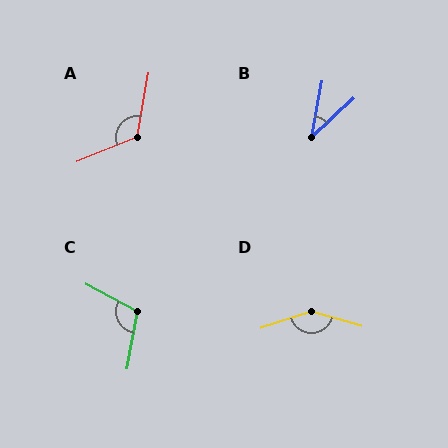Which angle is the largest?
D, at approximately 146 degrees.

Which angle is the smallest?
B, at approximately 37 degrees.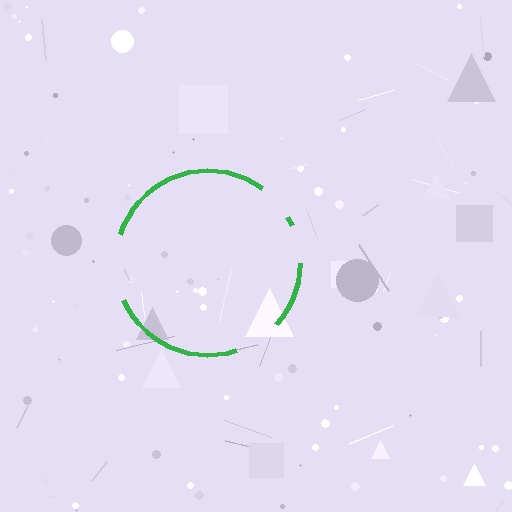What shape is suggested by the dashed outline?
The dashed outline suggests a circle.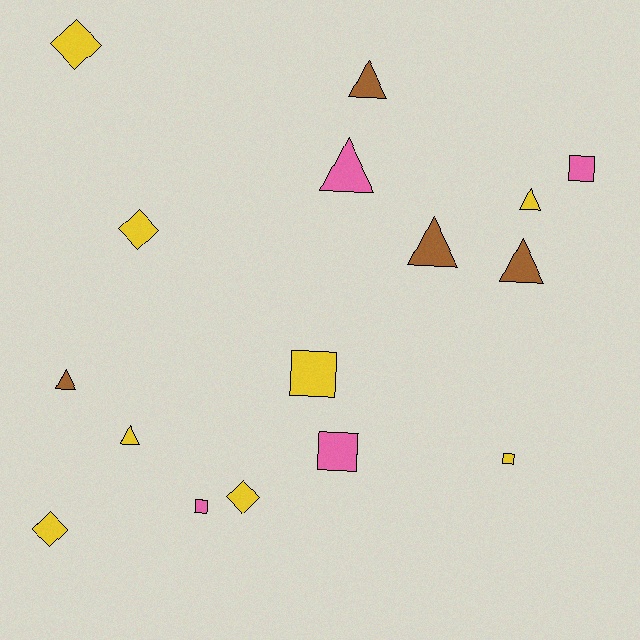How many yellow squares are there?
There are 2 yellow squares.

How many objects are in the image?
There are 16 objects.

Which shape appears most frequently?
Triangle, with 7 objects.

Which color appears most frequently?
Yellow, with 8 objects.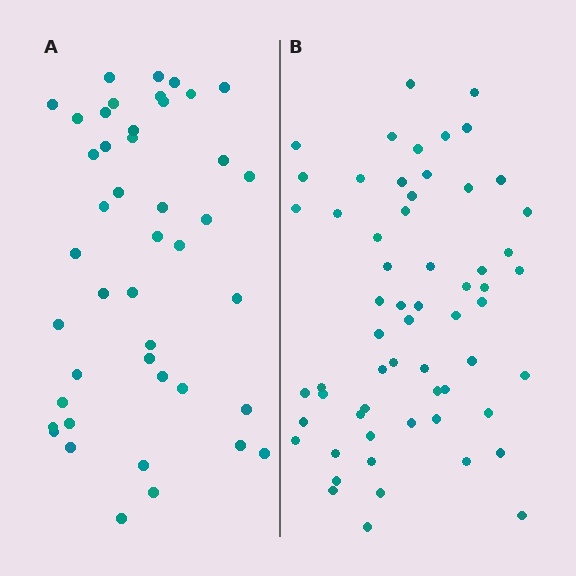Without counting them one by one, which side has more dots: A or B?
Region B (the right region) has more dots.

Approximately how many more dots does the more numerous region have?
Region B has approximately 15 more dots than region A.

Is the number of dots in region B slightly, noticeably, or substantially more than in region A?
Region B has noticeably more, but not dramatically so. The ratio is roughly 1.4 to 1.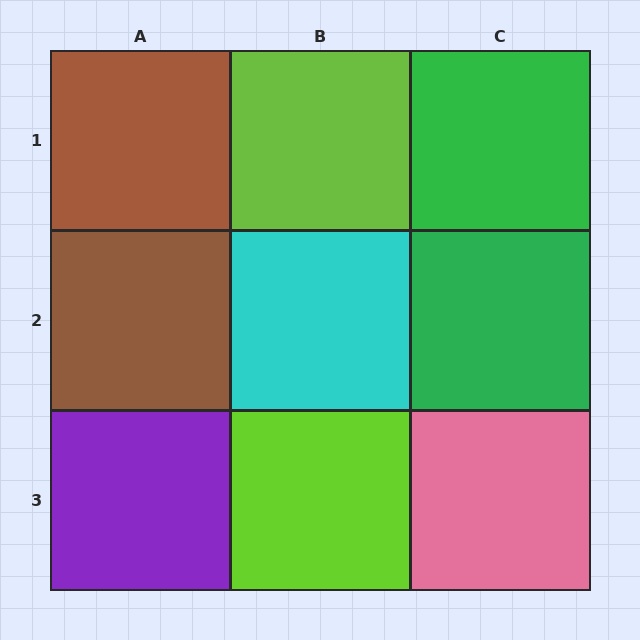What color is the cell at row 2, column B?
Cyan.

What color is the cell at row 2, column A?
Brown.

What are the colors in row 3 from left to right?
Purple, lime, pink.